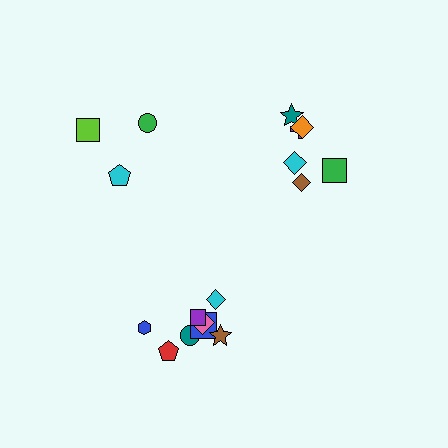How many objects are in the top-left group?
There are 3 objects.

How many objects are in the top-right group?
There are 6 objects.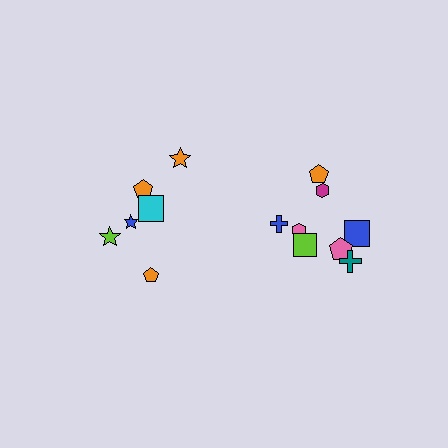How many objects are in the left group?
There are 6 objects.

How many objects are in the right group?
There are 8 objects.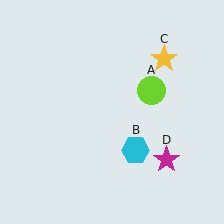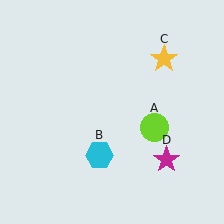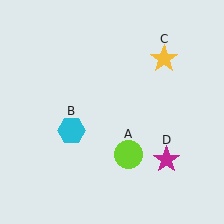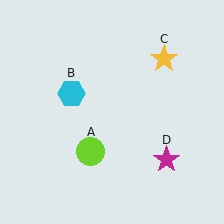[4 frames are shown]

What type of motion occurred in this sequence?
The lime circle (object A), cyan hexagon (object B) rotated clockwise around the center of the scene.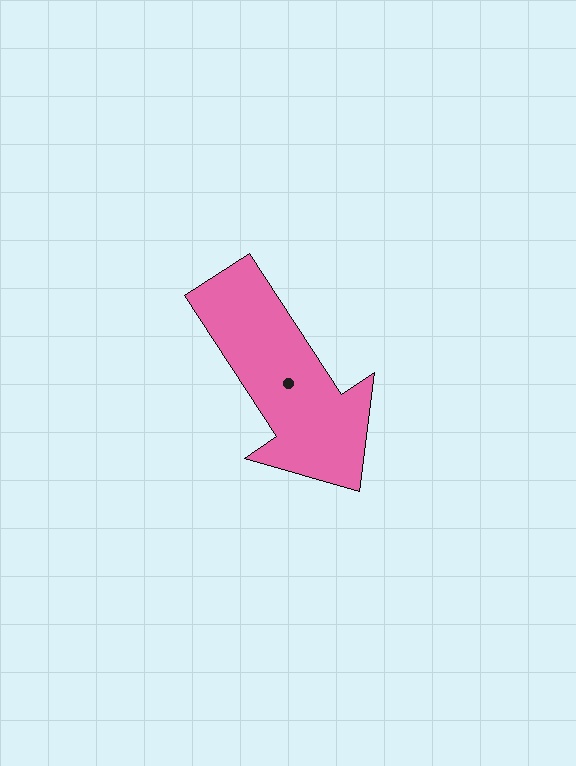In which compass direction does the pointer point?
Southeast.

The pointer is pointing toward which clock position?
Roughly 5 o'clock.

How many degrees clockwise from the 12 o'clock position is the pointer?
Approximately 147 degrees.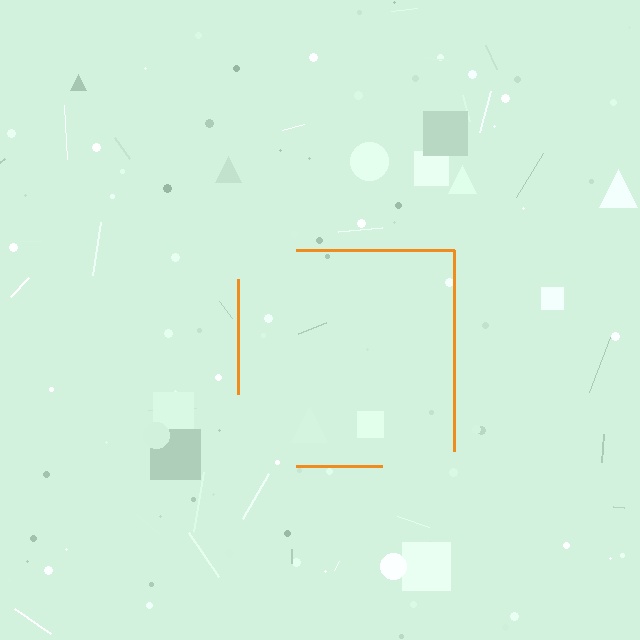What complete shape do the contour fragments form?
The contour fragments form a square.